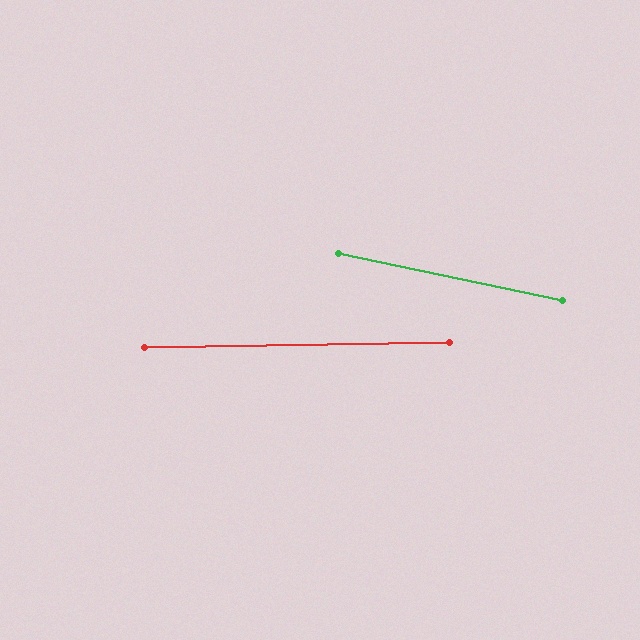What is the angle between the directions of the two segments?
Approximately 13 degrees.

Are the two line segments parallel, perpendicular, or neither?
Neither parallel nor perpendicular — they differ by about 13°.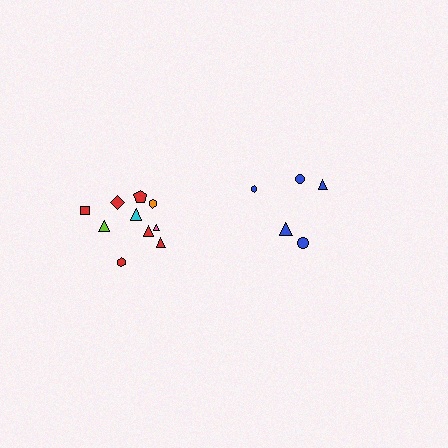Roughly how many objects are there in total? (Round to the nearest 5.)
Roughly 15 objects in total.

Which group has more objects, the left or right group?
The left group.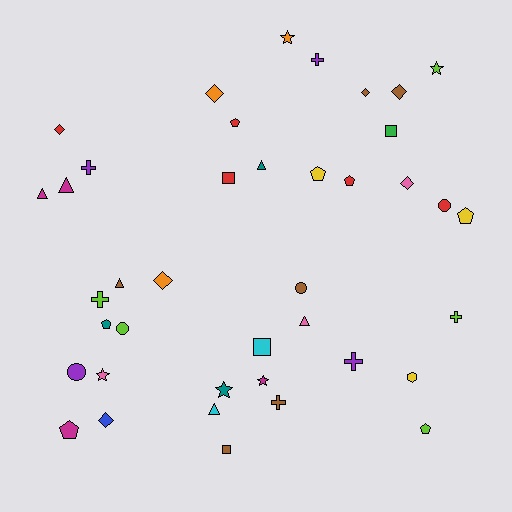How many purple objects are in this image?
There are 4 purple objects.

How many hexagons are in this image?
There is 1 hexagon.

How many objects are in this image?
There are 40 objects.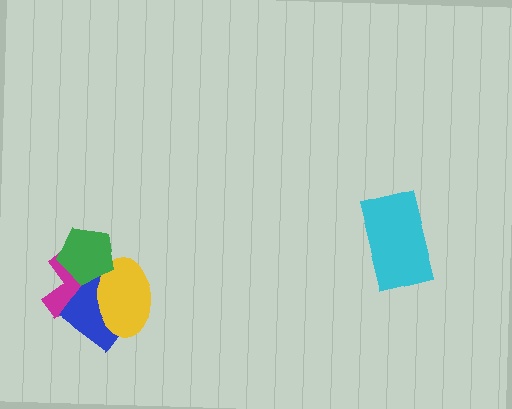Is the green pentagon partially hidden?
No, no other shape covers it.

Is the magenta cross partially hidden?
Yes, it is partially covered by another shape.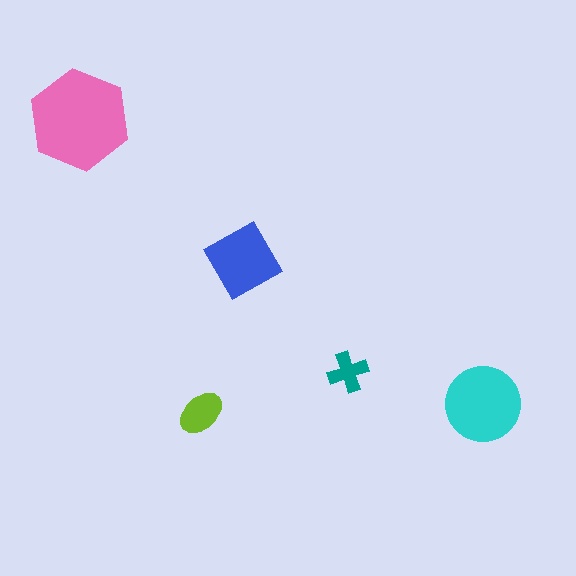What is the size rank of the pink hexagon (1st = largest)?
1st.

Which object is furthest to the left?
The pink hexagon is leftmost.